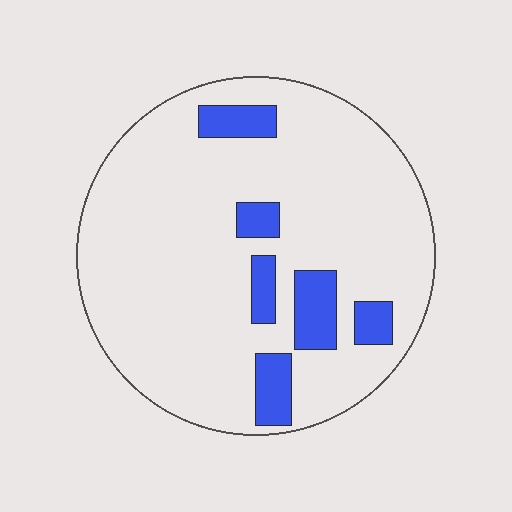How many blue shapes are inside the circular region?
6.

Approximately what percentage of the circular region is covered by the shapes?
Approximately 15%.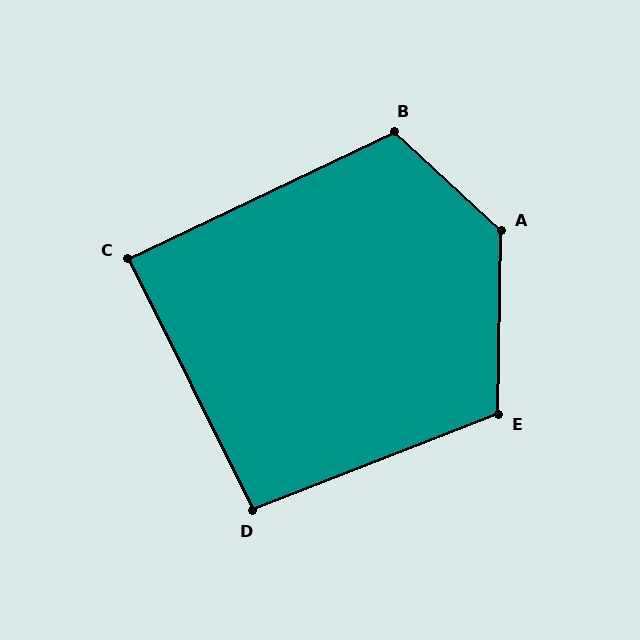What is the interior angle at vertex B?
Approximately 112 degrees (obtuse).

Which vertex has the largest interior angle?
A, at approximately 132 degrees.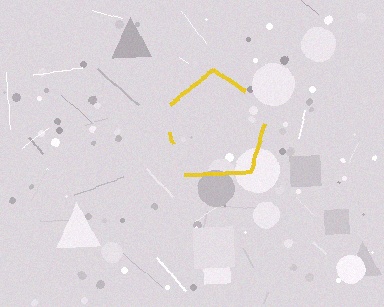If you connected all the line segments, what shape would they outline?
They would outline a pentagon.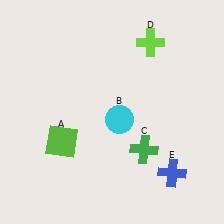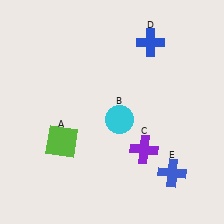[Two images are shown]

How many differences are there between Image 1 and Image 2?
There are 2 differences between the two images.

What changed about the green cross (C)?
In Image 1, C is green. In Image 2, it changed to purple.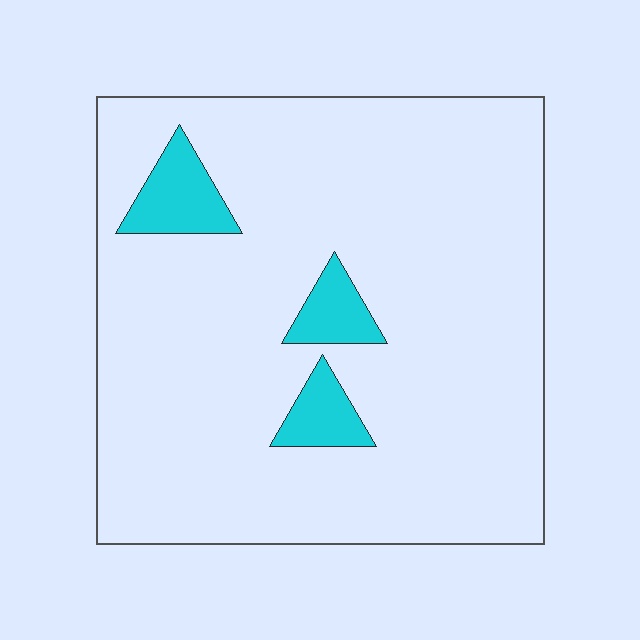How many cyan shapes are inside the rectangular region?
3.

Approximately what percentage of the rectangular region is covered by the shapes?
Approximately 10%.